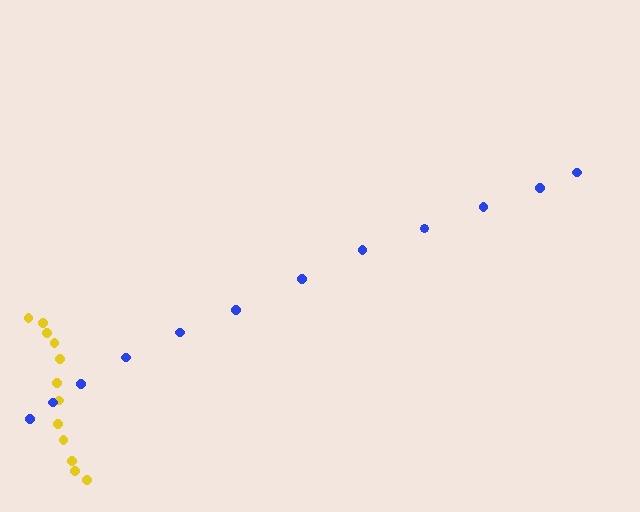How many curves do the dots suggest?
There are 2 distinct paths.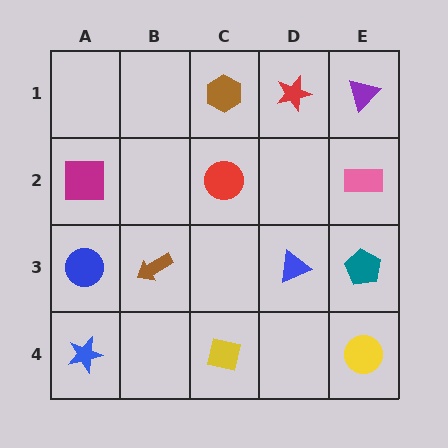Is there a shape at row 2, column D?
No, that cell is empty.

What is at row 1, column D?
A red star.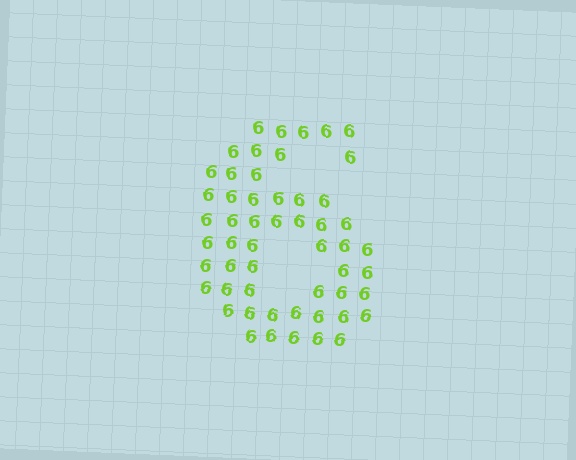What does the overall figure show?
The overall figure shows the digit 6.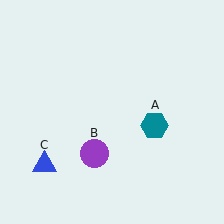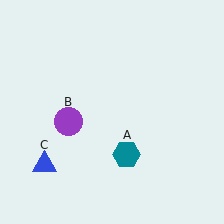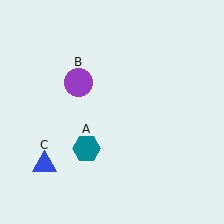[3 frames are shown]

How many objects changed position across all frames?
2 objects changed position: teal hexagon (object A), purple circle (object B).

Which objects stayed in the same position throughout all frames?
Blue triangle (object C) remained stationary.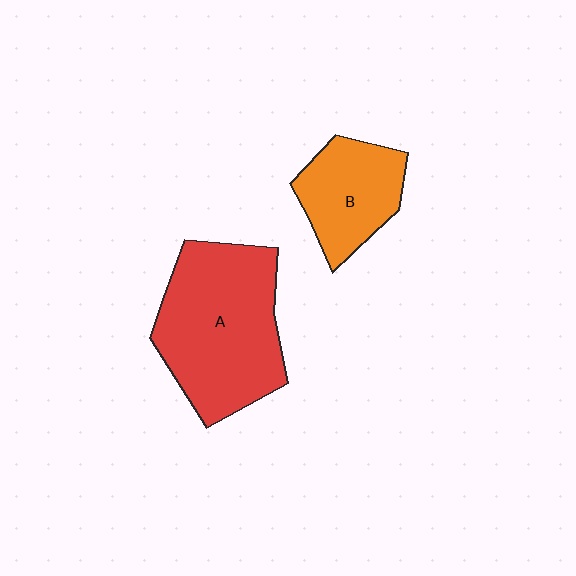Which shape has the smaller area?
Shape B (orange).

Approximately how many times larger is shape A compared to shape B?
Approximately 1.9 times.